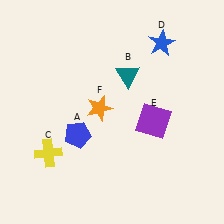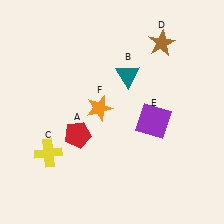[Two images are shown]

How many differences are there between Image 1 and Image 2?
There are 2 differences between the two images.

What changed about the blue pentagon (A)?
In Image 1, A is blue. In Image 2, it changed to red.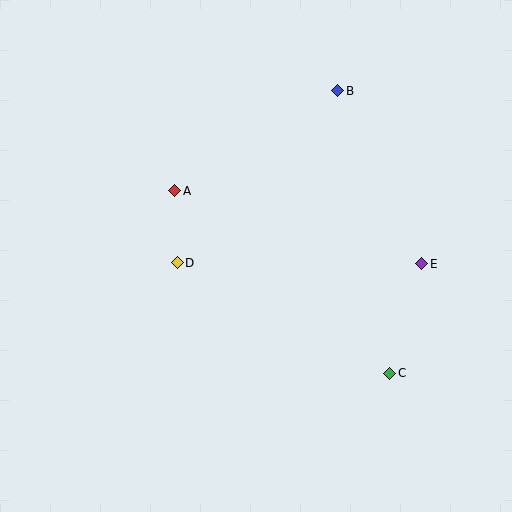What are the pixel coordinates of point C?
Point C is at (390, 373).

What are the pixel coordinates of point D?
Point D is at (177, 263).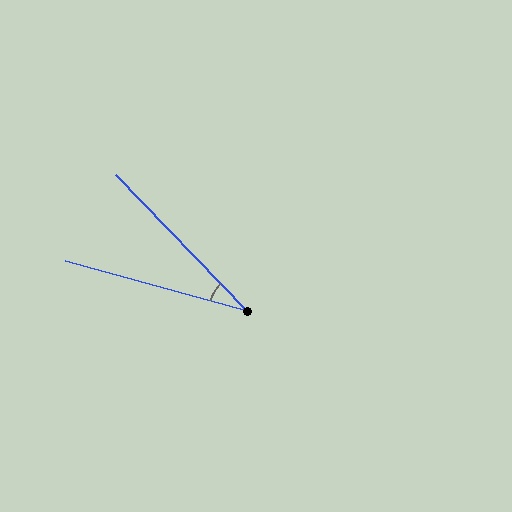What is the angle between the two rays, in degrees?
Approximately 31 degrees.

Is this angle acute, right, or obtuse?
It is acute.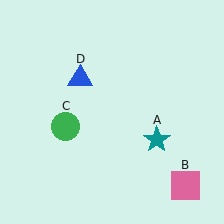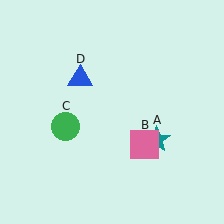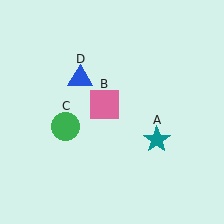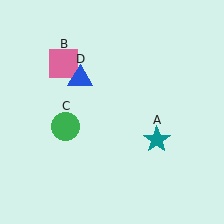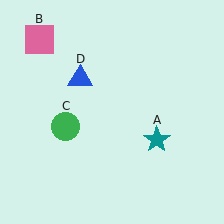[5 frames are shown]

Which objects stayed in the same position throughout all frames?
Teal star (object A) and green circle (object C) and blue triangle (object D) remained stationary.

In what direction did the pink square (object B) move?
The pink square (object B) moved up and to the left.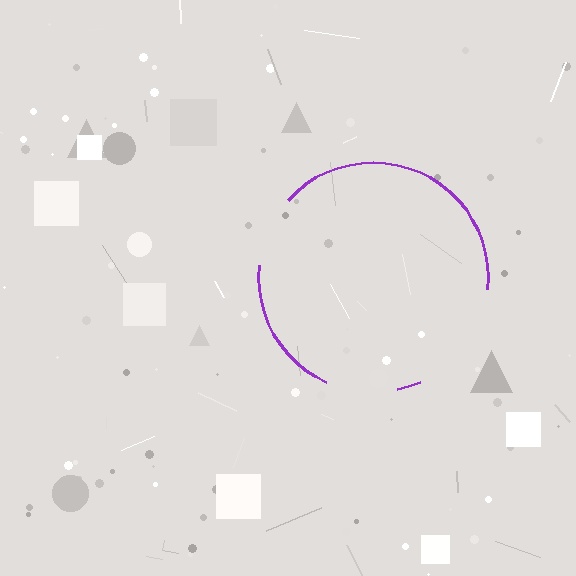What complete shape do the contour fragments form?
The contour fragments form a circle.